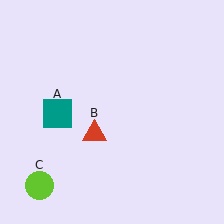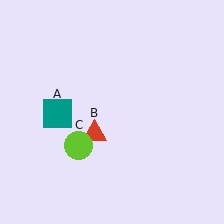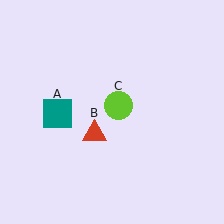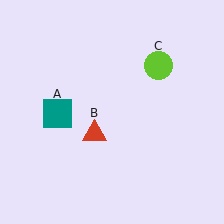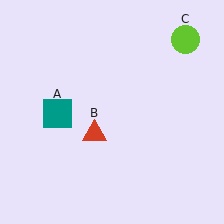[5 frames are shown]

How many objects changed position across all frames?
1 object changed position: lime circle (object C).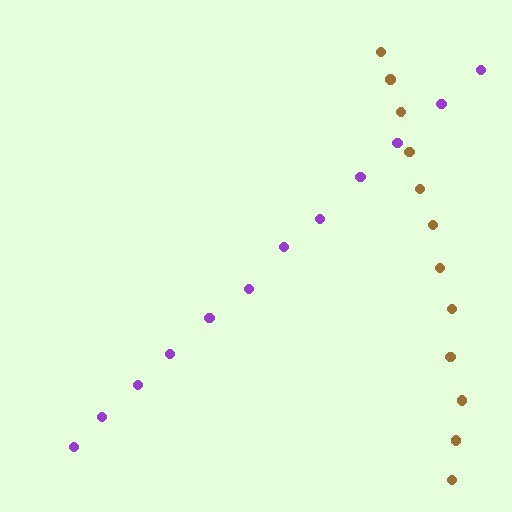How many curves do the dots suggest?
There are 2 distinct paths.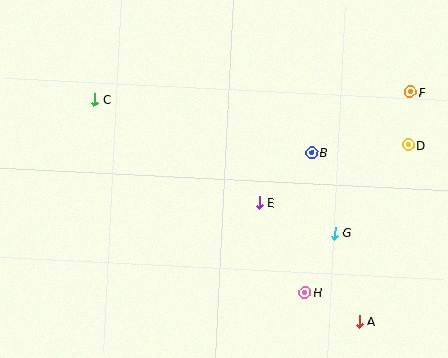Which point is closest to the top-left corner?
Point C is closest to the top-left corner.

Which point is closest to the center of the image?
Point E at (259, 203) is closest to the center.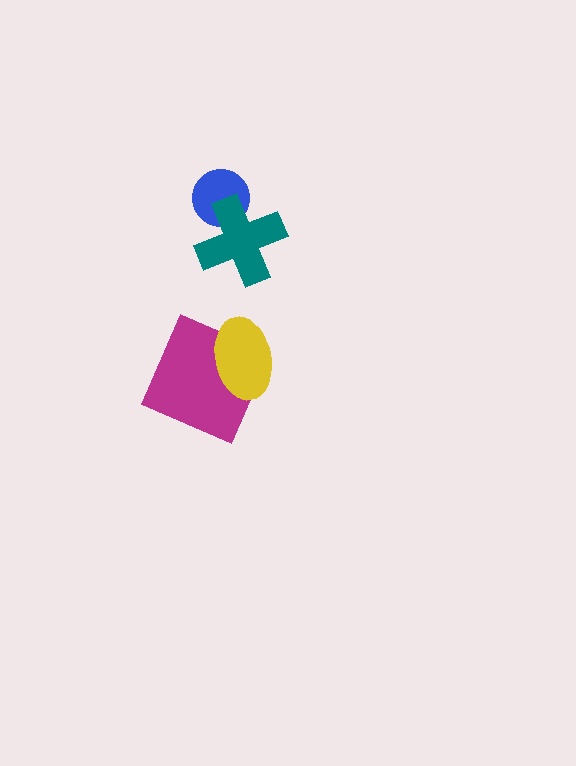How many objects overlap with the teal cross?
1 object overlaps with the teal cross.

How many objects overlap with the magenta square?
1 object overlaps with the magenta square.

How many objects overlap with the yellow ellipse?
1 object overlaps with the yellow ellipse.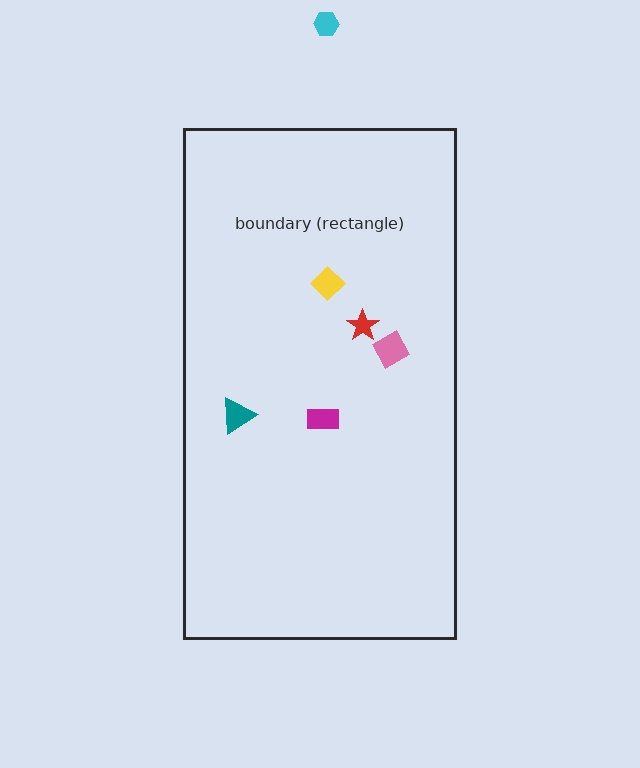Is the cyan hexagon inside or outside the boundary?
Outside.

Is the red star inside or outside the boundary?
Inside.